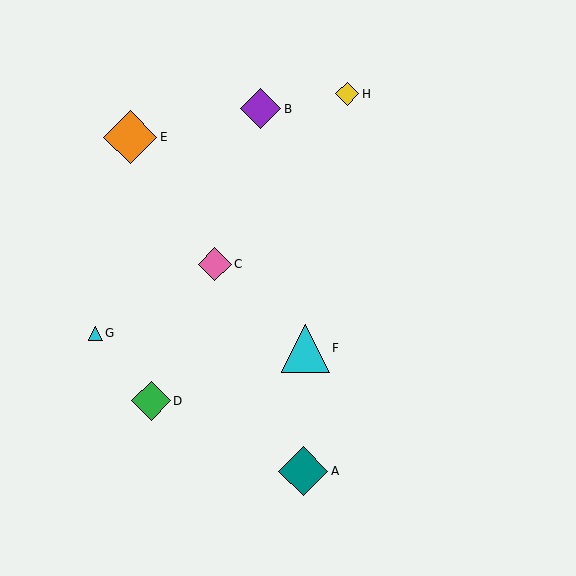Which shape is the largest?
The orange diamond (labeled E) is the largest.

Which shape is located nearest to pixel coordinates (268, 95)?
The purple diamond (labeled B) at (261, 109) is nearest to that location.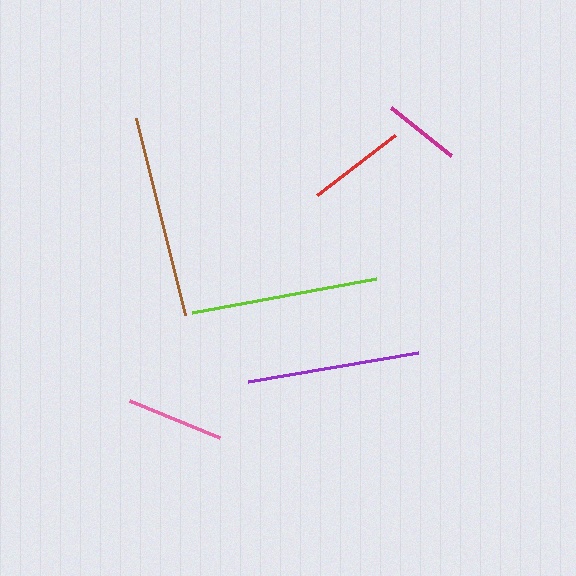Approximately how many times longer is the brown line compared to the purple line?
The brown line is approximately 1.2 times the length of the purple line.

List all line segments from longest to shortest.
From longest to shortest: brown, lime, purple, red, pink, magenta.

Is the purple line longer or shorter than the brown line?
The brown line is longer than the purple line.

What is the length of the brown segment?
The brown segment is approximately 202 pixels long.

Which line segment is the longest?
The brown line is the longest at approximately 202 pixels.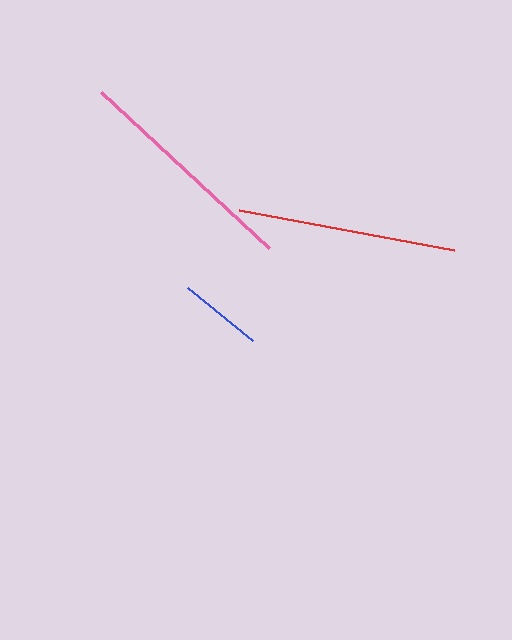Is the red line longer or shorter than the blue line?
The red line is longer than the blue line.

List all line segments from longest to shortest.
From longest to shortest: pink, red, blue.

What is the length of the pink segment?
The pink segment is approximately 229 pixels long.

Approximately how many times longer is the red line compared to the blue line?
The red line is approximately 2.6 times the length of the blue line.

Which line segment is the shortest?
The blue line is the shortest at approximately 84 pixels.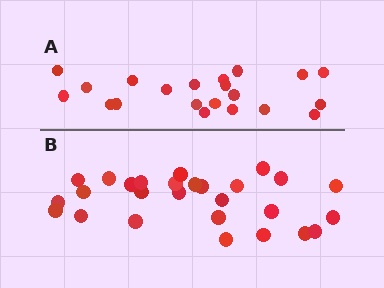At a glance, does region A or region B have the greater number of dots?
Region B (the bottom region) has more dots.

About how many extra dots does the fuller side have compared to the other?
Region B has about 6 more dots than region A.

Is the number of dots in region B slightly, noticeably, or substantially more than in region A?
Region B has noticeably more, but not dramatically so. The ratio is roughly 1.3 to 1.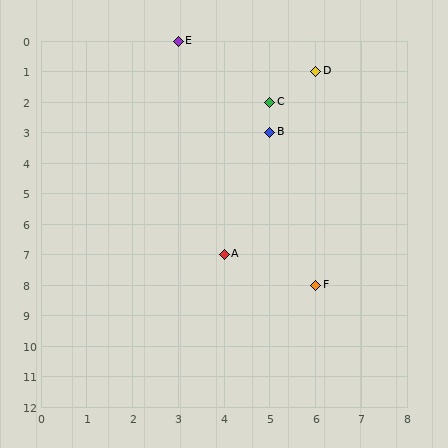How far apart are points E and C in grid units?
Points E and C are 2 columns and 2 rows apart (about 2.8 grid units diagonally).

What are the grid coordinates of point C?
Point C is at grid coordinates (5, 2).